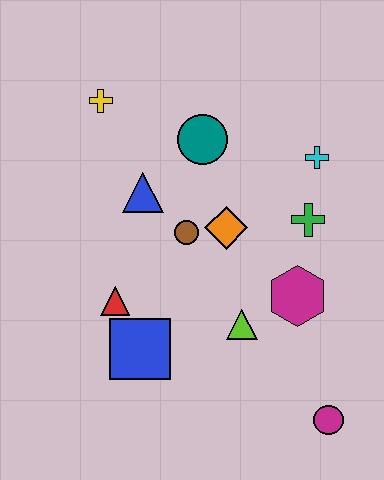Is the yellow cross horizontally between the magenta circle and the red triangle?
No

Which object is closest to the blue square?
The red triangle is closest to the blue square.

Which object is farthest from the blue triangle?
The magenta circle is farthest from the blue triangle.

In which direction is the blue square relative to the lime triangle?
The blue square is to the left of the lime triangle.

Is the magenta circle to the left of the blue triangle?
No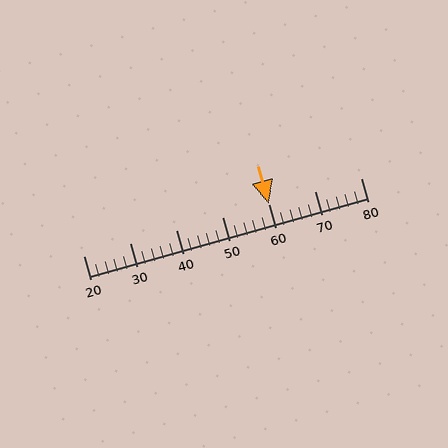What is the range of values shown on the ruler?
The ruler shows values from 20 to 80.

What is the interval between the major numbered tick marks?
The major tick marks are spaced 10 units apart.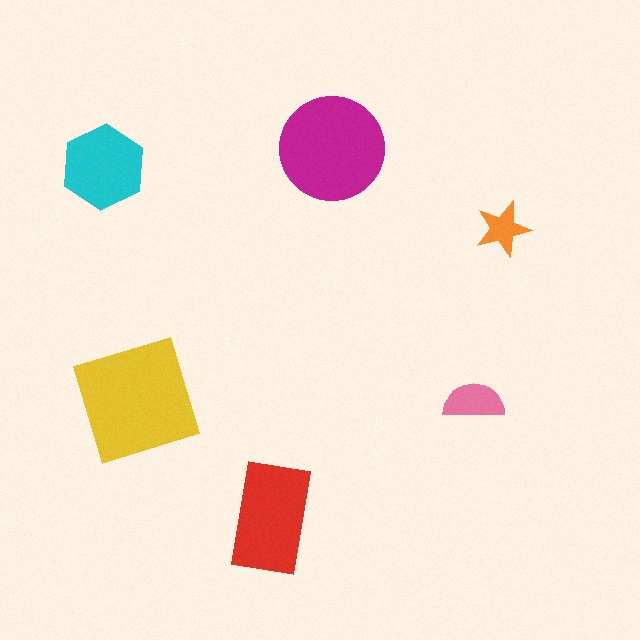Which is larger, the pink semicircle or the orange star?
The pink semicircle.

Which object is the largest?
The yellow square.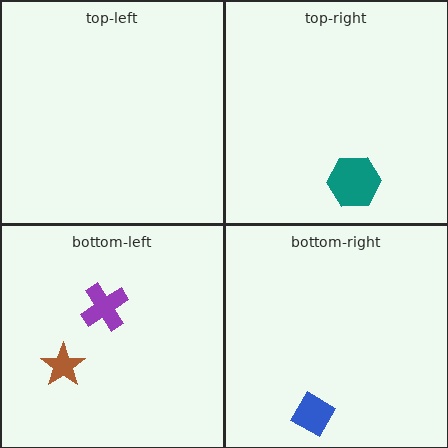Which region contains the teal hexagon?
The top-right region.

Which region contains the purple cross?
The bottom-left region.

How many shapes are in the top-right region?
1.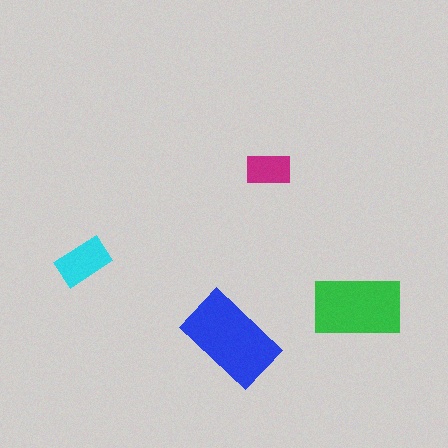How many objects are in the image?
There are 4 objects in the image.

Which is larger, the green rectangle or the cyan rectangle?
The green one.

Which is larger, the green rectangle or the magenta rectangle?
The green one.